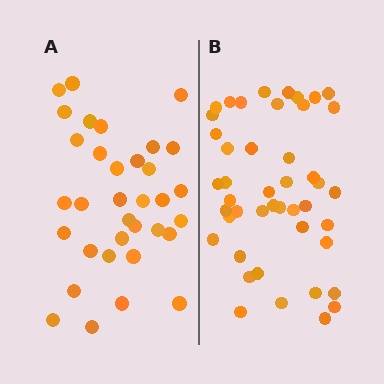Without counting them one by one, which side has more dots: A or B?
Region B (the right region) has more dots.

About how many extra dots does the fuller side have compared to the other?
Region B has roughly 12 or so more dots than region A.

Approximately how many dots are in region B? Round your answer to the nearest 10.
About 40 dots. (The exact count is 45, which rounds to 40.)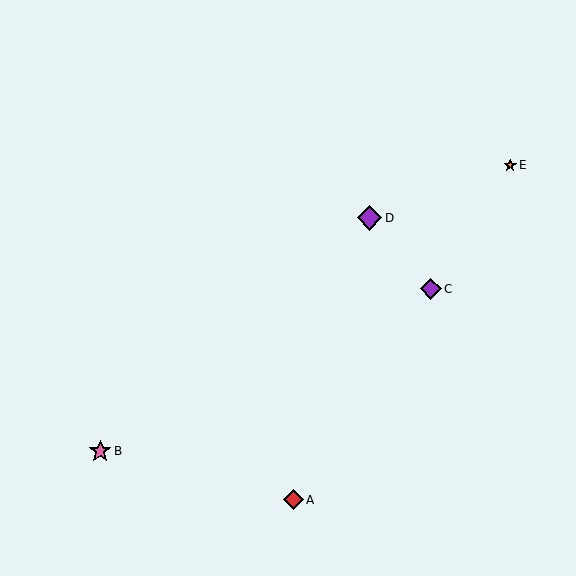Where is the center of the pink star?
The center of the pink star is at (100, 451).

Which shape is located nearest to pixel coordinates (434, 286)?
The purple diamond (labeled C) at (431, 289) is nearest to that location.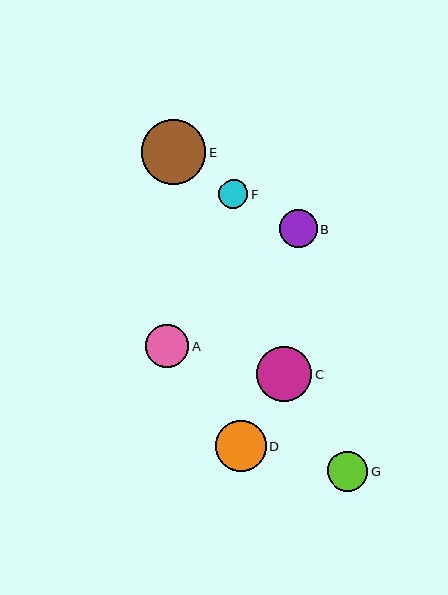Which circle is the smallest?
Circle F is the smallest with a size of approximately 29 pixels.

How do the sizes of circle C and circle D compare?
Circle C and circle D are approximately the same size.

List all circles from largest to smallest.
From largest to smallest: E, C, D, A, G, B, F.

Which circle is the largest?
Circle E is the largest with a size of approximately 65 pixels.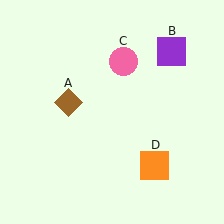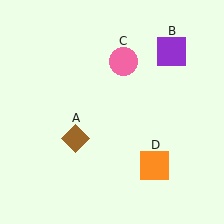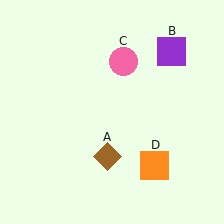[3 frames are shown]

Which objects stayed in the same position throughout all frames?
Purple square (object B) and pink circle (object C) and orange square (object D) remained stationary.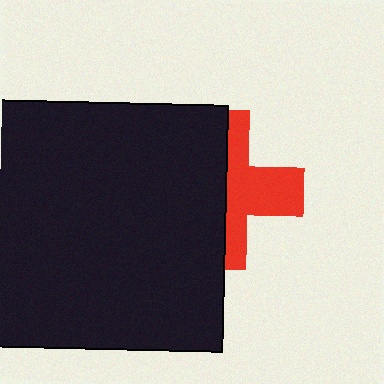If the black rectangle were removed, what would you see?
You would see the complete red cross.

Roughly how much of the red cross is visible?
About half of it is visible (roughly 45%).